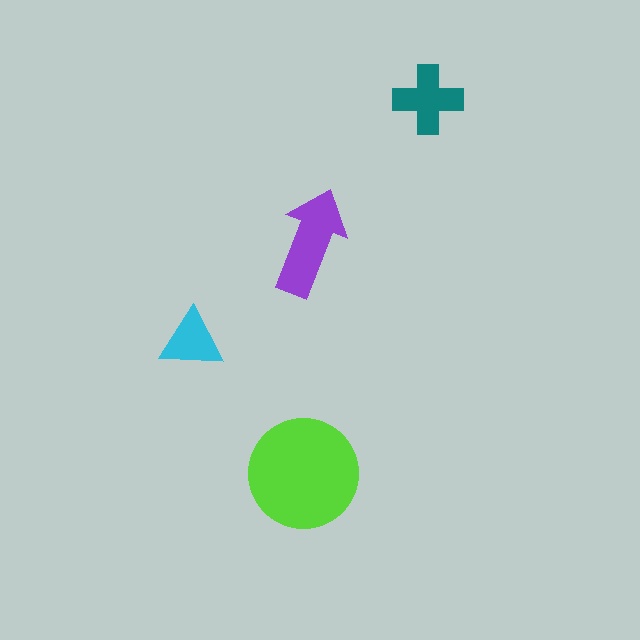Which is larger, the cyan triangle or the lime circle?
The lime circle.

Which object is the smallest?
The cyan triangle.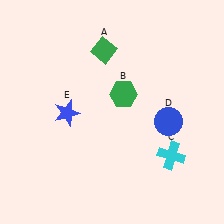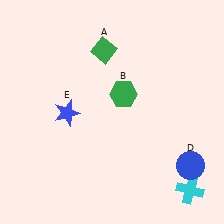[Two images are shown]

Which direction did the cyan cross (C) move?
The cyan cross (C) moved down.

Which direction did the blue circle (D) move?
The blue circle (D) moved down.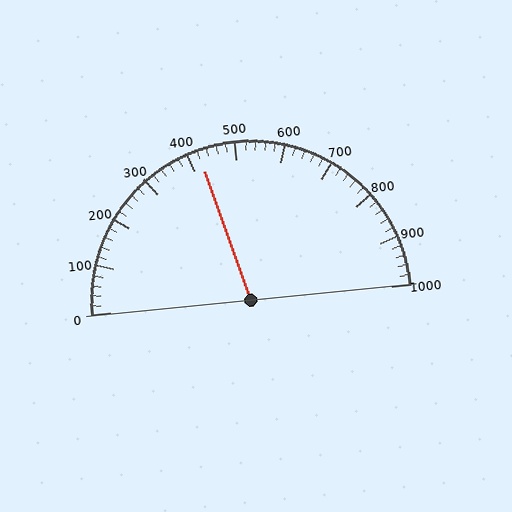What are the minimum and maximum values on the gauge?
The gauge ranges from 0 to 1000.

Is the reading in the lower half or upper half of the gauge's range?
The reading is in the lower half of the range (0 to 1000).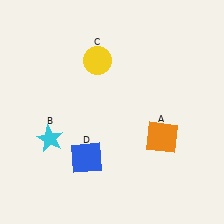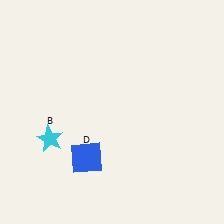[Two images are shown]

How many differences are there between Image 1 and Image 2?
There are 2 differences between the two images.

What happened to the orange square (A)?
The orange square (A) was removed in Image 2. It was in the bottom-right area of Image 1.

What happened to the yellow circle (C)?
The yellow circle (C) was removed in Image 2. It was in the top-left area of Image 1.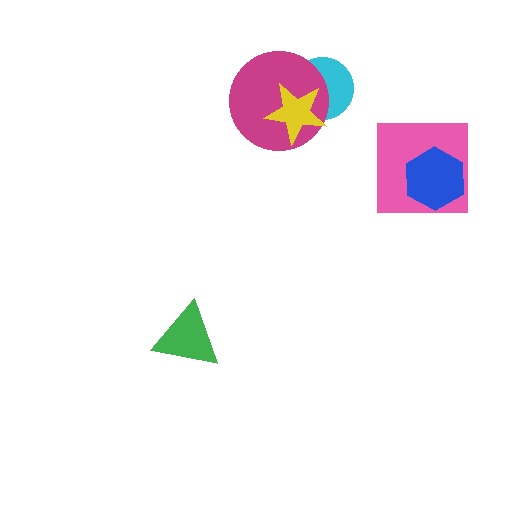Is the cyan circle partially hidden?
Yes, it is partially covered by another shape.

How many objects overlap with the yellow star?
2 objects overlap with the yellow star.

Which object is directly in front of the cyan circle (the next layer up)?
The magenta circle is directly in front of the cyan circle.